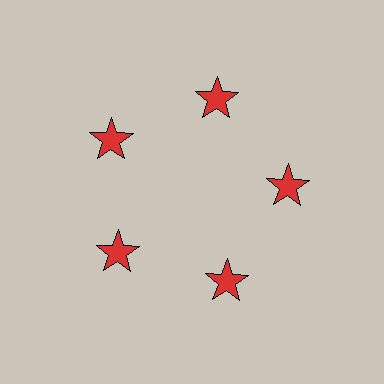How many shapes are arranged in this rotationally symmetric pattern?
There are 5 shapes, arranged in 5 groups of 1.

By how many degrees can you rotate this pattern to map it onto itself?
The pattern maps onto itself every 72 degrees of rotation.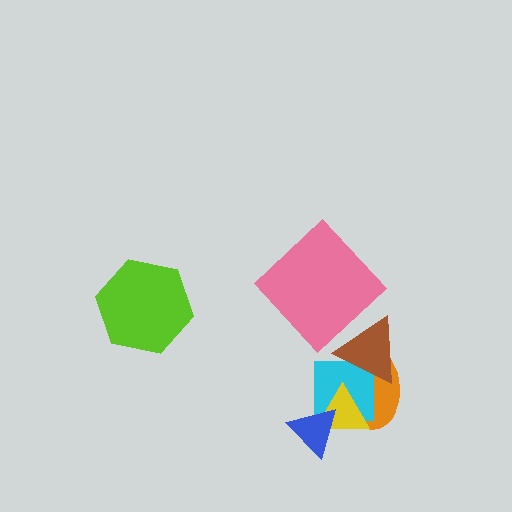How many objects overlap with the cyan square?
4 objects overlap with the cyan square.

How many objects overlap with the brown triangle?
2 objects overlap with the brown triangle.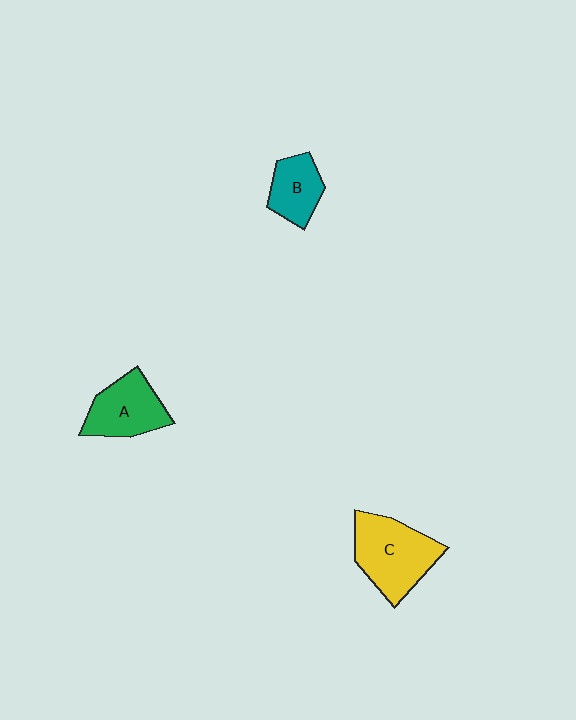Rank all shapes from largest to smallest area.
From largest to smallest: C (yellow), A (green), B (teal).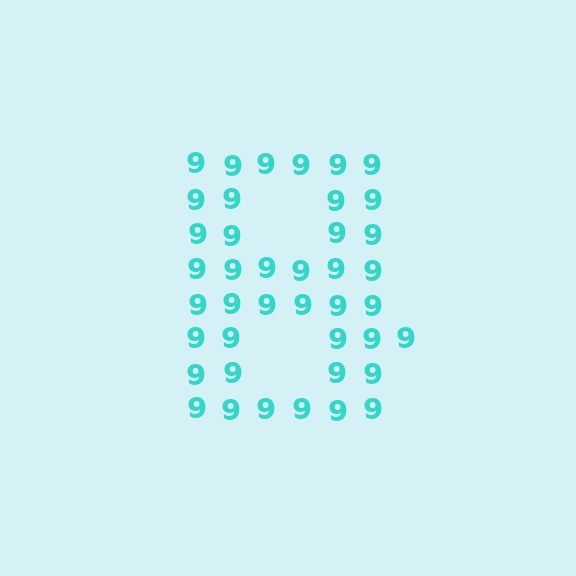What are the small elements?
The small elements are digit 9's.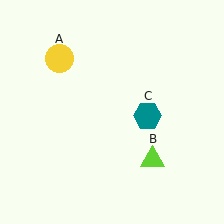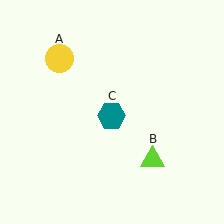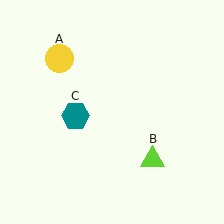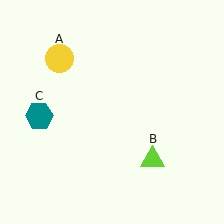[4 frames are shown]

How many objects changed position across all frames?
1 object changed position: teal hexagon (object C).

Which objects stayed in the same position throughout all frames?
Yellow circle (object A) and lime triangle (object B) remained stationary.